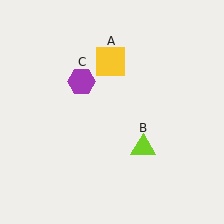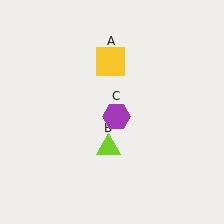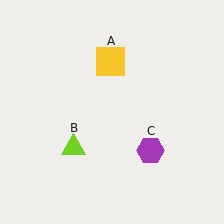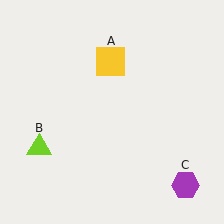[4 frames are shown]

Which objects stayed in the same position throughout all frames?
Yellow square (object A) remained stationary.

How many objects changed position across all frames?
2 objects changed position: lime triangle (object B), purple hexagon (object C).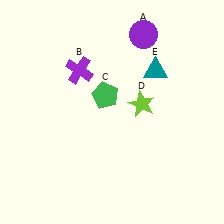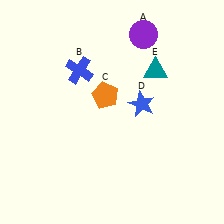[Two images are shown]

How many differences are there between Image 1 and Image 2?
There are 3 differences between the two images.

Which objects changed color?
B changed from purple to blue. C changed from green to orange. D changed from lime to blue.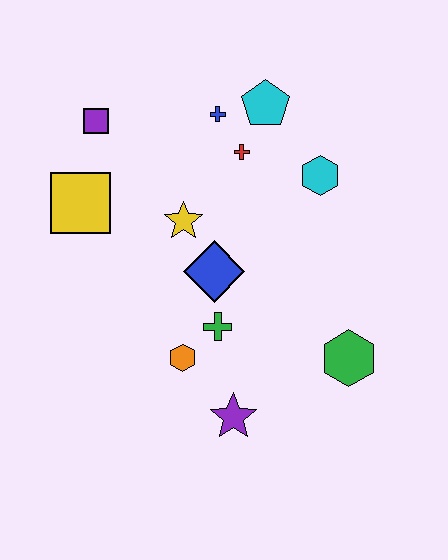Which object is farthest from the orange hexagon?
The cyan pentagon is farthest from the orange hexagon.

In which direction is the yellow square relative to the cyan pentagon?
The yellow square is to the left of the cyan pentagon.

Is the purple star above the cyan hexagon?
No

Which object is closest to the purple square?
The yellow square is closest to the purple square.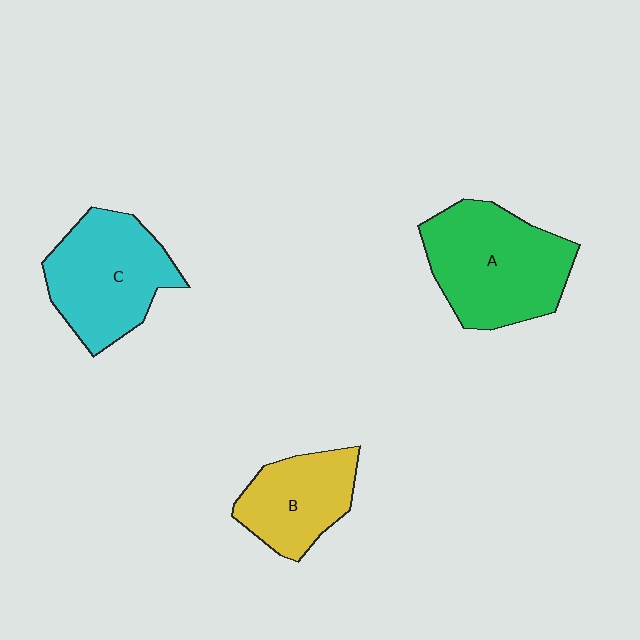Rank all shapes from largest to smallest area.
From largest to smallest: A (green), C (cyan), B (yellow).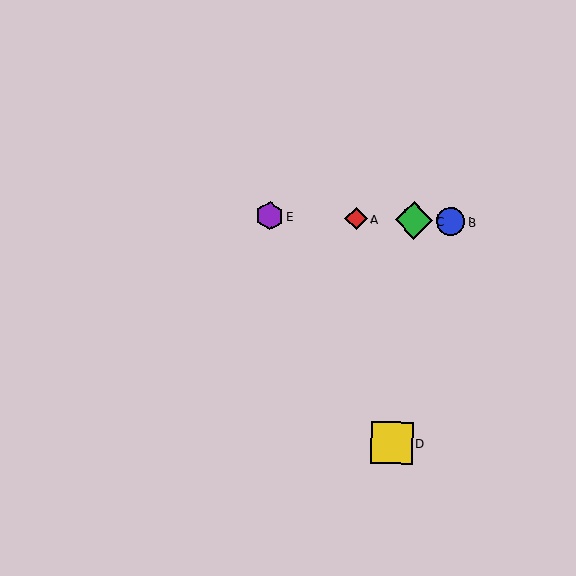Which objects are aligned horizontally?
Objects A, B, C, E are aligned horizontally.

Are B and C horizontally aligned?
Yes, both are at y≈222.